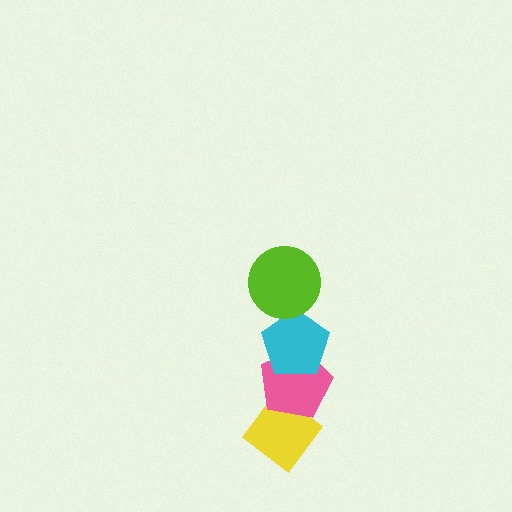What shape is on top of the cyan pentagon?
The lime circle is on top of the cyan pentagon.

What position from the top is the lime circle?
The lime circle is 1st from the top.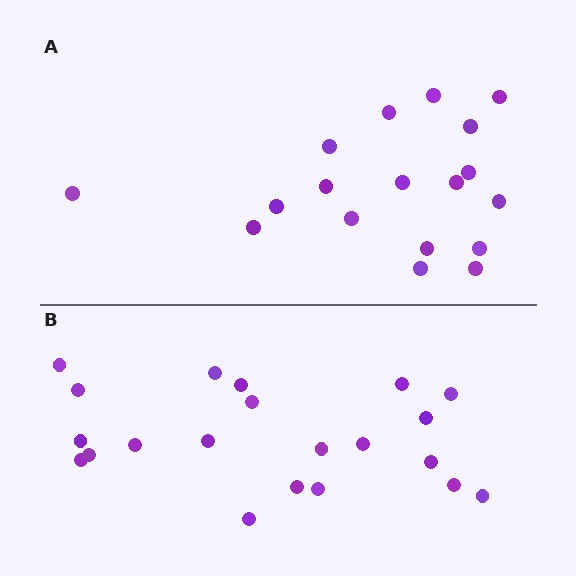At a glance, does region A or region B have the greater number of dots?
Region B (the bottom region) has more dots.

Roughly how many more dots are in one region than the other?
Region B has just a few more — roughly 2 or 3 more dots than region A.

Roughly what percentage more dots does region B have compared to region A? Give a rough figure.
About 15% more.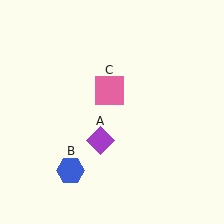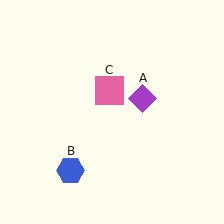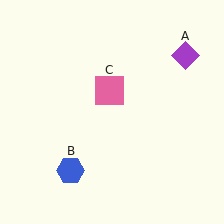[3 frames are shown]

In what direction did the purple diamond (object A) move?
The purple diamond (object A) moved up and to the right.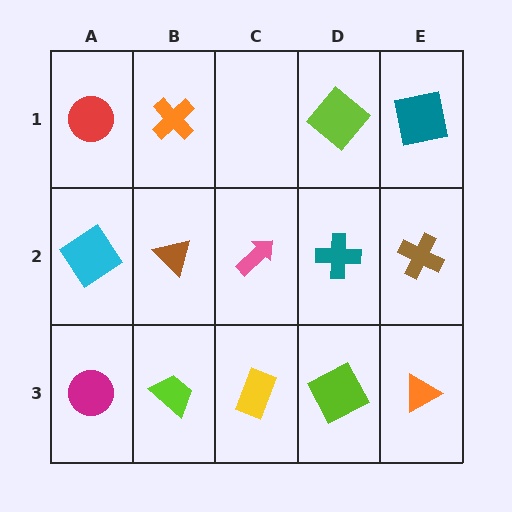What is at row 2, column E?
A brown cross.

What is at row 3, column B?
A lime trapezoid.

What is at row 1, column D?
A lime diamond.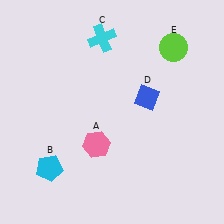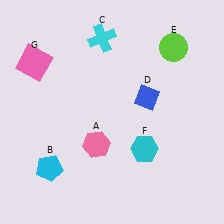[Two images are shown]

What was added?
A cyan hexagon (F), a pink square (G) were added in Image 2.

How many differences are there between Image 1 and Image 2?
There are 2 differences between the two images.